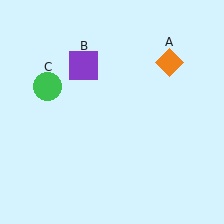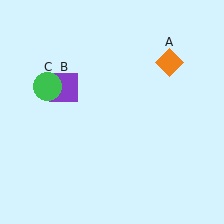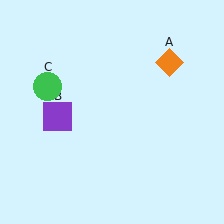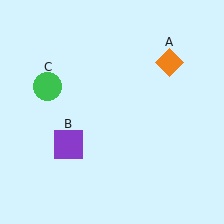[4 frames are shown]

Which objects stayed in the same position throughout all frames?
Orange diamond (object A) and green circle (object C) remained stationary.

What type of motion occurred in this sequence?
The purple square (object B) rotated counterclockwise around the center of the scene.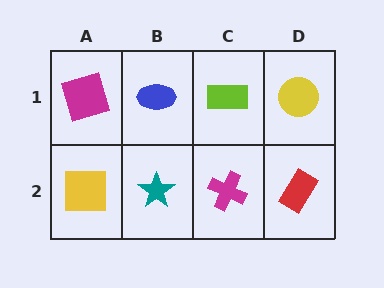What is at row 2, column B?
A teal star.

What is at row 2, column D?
A red rectangle.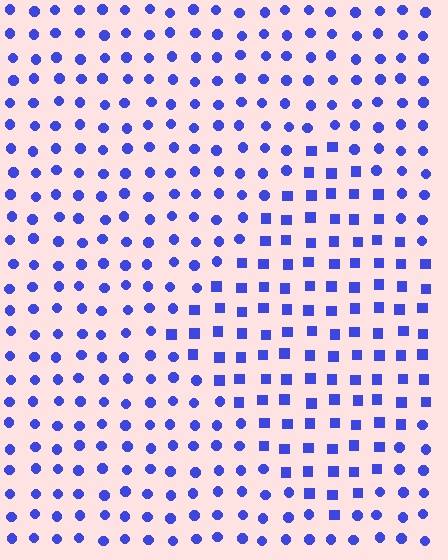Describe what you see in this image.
The image is filled with small blue elements arranged in a uniform grid. A diamond-shaped region contains squares, while the surrounding area contains circles. The boundary is defined purely by the change in element shape.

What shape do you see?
I see a diamond.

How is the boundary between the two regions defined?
The boundary is defined by a change in element shape: squares inside vs. circles outside. All elements share the same color and spacing.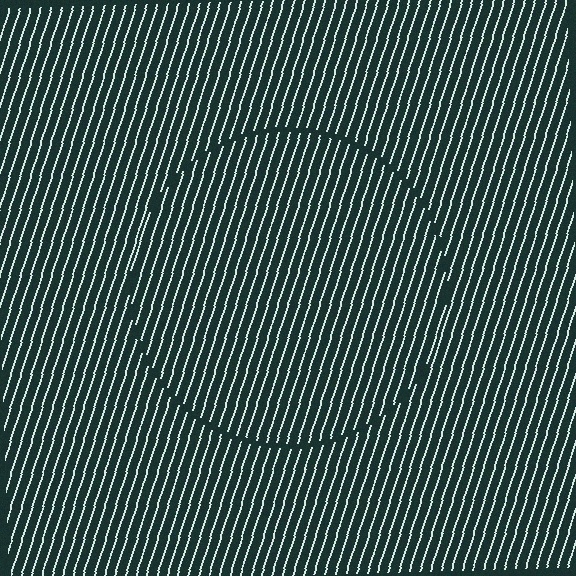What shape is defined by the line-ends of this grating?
An illusory circle. The interior of the shape contains the same grating, shifted by half a period — the contour is defined by the phase discontinuity where line-ends from the inner and outer gratings abut.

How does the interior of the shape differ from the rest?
The interior of the shape contains the same grating, shifted by half a period — the contour is defined by the phase discontinuity where line-ends from the inner and outer gratings abut.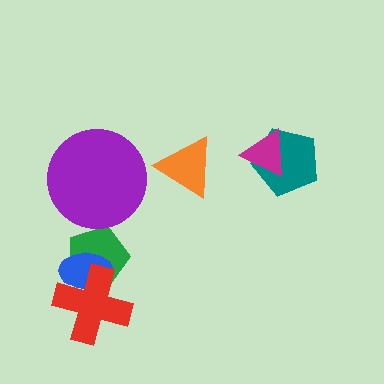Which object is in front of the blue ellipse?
The red cross is in front of the blue ellipse.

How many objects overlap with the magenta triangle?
1 object overlaps with the magenta triangle.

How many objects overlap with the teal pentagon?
1 object overlaps with the teal pentagon.